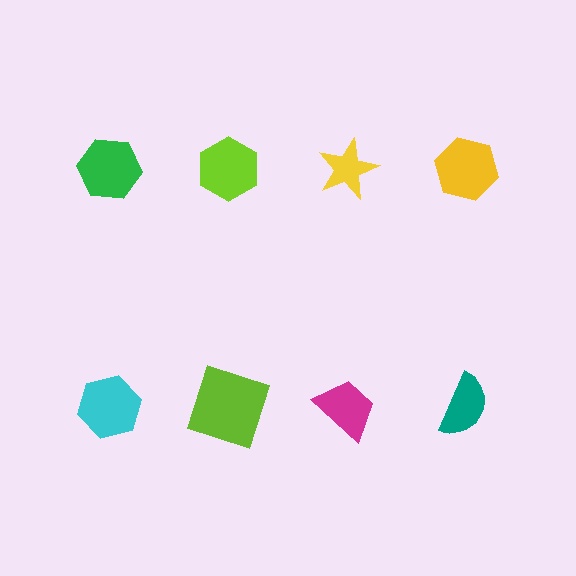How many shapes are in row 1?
4 shapes.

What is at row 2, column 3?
A magenta trapezoid.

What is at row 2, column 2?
A lime square.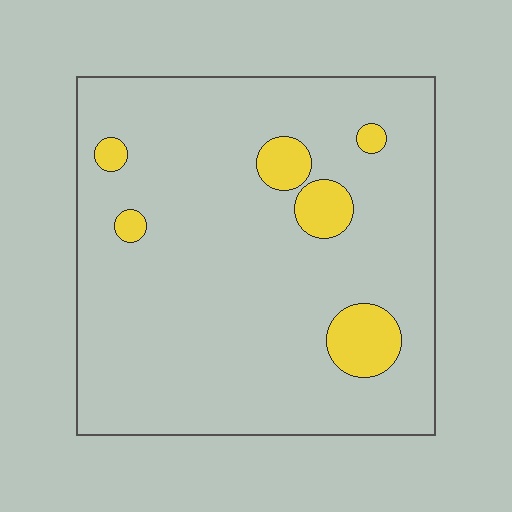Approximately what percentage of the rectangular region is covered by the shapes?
Approximately 10%.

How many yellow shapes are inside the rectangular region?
6.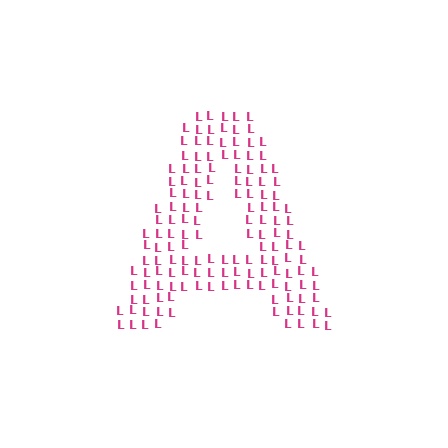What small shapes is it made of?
It is made of small letter L's.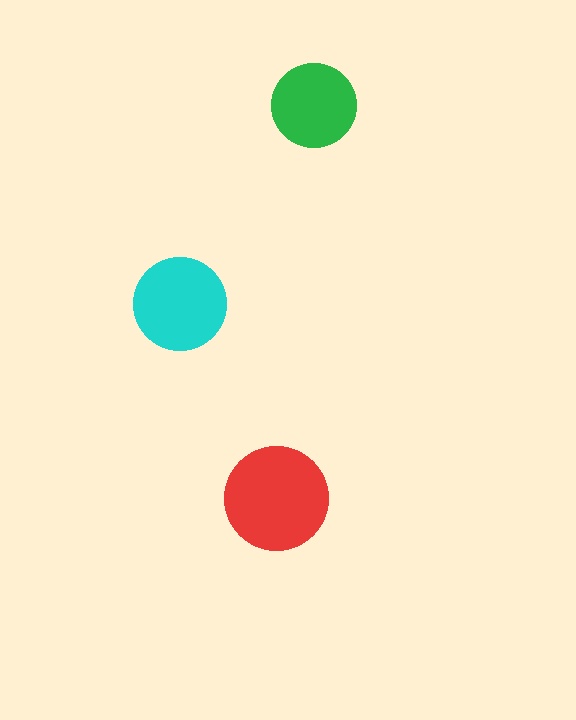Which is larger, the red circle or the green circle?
The red one.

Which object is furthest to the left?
The cyan circle is leftmost.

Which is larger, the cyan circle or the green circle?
The cyan one.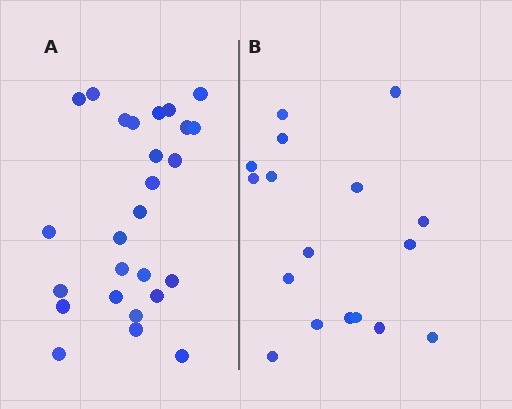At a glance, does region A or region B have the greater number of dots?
Region A (the left region) has more dots.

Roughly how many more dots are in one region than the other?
Region A has roughly 8 or so more dots than region B.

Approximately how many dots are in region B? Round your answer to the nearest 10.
About 20 dots. (The exact count is 17, which rounds to 20.)